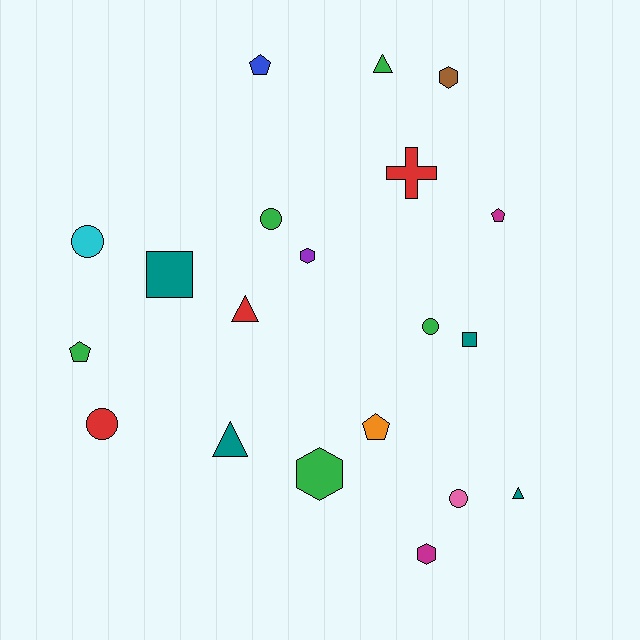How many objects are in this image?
There are 20 objects.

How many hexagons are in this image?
There are 4 hexagons.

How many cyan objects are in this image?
There is 1 cyan object.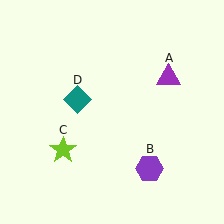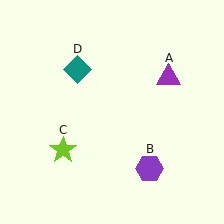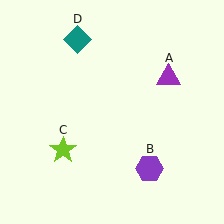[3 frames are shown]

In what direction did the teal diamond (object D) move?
The teal diamond (object D) moved up.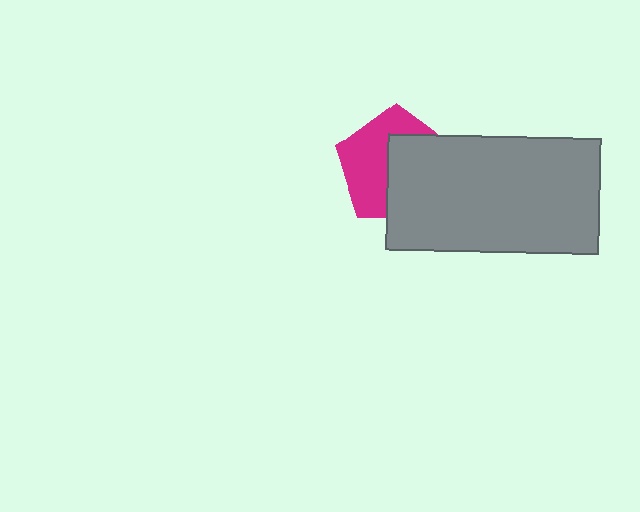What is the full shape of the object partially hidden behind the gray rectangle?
The partially hidden object is a magenta pentagon.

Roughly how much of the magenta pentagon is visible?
About half of it is visible (roughly 49%).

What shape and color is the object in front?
The object in front is a gray rectangle.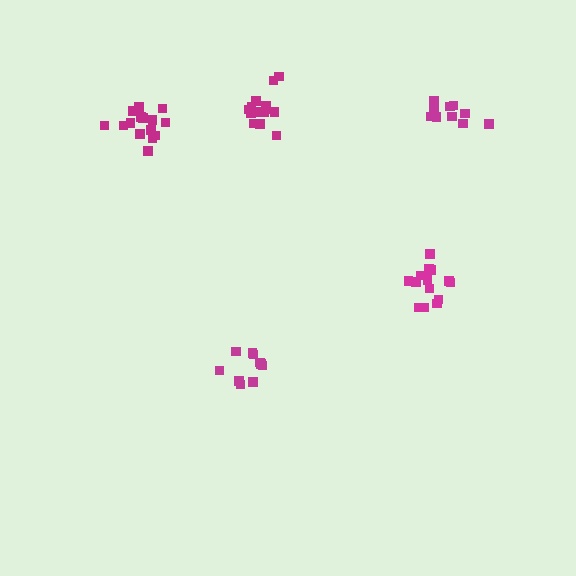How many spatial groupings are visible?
There are 5 spatial groupings.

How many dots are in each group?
Group 1: 14 dots, Group 2: 10 dots, Group 3: 10 dots, Group 4: 14 dots, Group 5: 15 dots (63 total).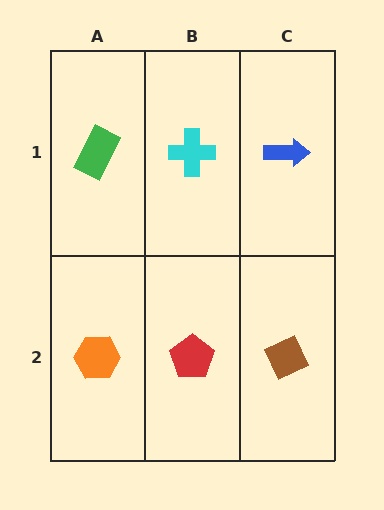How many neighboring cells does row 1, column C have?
2.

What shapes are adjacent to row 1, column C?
A brown diamond (row 2, column C), a cyan cross (row 1, column B).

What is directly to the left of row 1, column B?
A green rectangle.